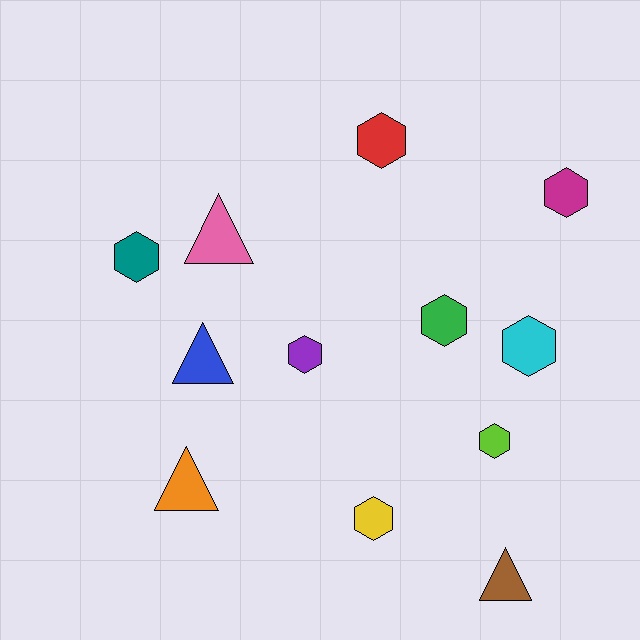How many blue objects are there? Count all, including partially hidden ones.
There is 1 blue object.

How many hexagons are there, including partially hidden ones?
There are 8 hexagons.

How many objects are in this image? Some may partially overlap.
There are 12 objects.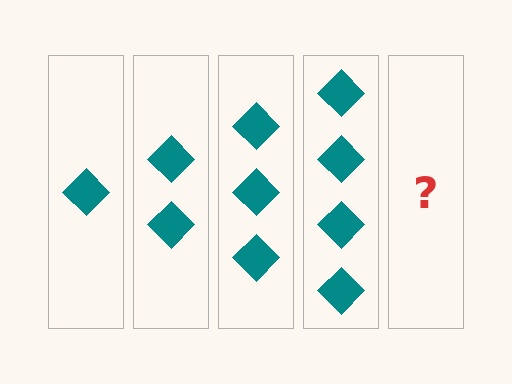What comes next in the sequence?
The next element should be 5 diamonds.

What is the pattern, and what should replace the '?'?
The pattern is that each step adds one more diamond. The '?' should be 5 diamonds.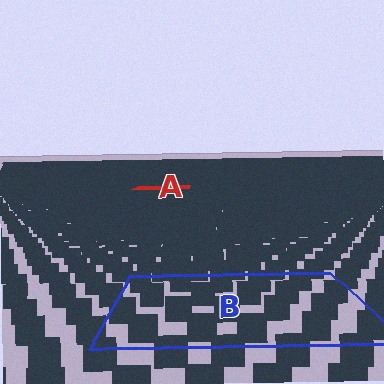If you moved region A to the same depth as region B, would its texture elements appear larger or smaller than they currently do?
They would appear larger. At a closer depth, the same texture elements are projected at a bigger on-screen size.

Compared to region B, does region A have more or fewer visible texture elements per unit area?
Region A has more texture elements per unit area — they are packed more densely because it is farther away.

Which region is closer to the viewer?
Region B is closer. The texture elements there are larger and more spread out.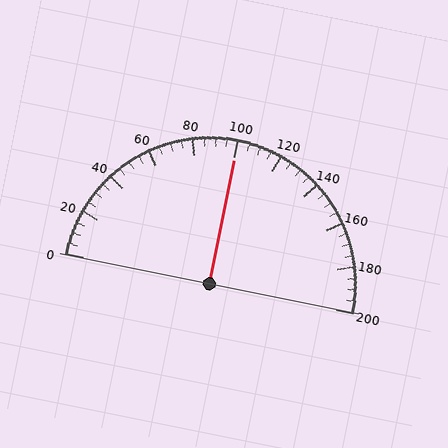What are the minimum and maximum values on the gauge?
The gauge ranges from 0 to 200.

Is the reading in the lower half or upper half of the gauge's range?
The reading is in the upper half of the range (0 to 200).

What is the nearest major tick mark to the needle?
The nearest major tick mark is 100.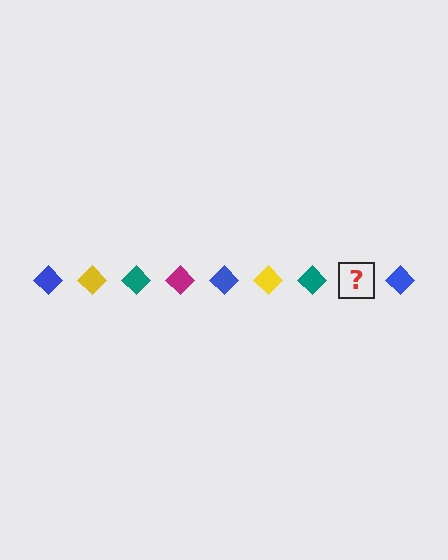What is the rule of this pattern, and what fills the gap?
The rule is that the pattern cycles through blue, yellow, teal, magenta diamonds. The gap should be filled with a magenta diamond.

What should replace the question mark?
The question mark should be replaced with a magenta diamond.